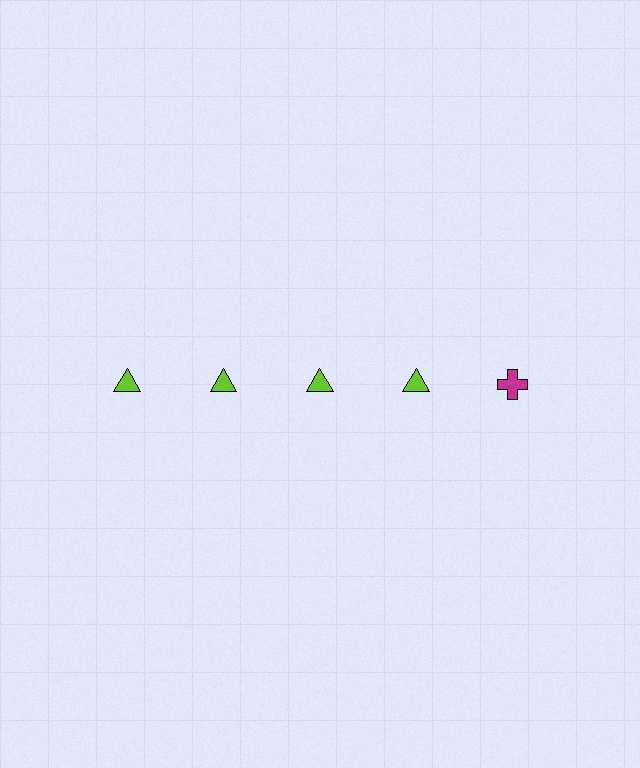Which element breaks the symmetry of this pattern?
The magenta cross in the top row, rightmost column breaks the symmetry. All other shapes are lime triangles.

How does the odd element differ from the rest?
It differs in both color (magenta instead of lime) and shape (cross instead of triangle).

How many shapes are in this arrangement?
There are 5 shapes arranged in a grid pattern.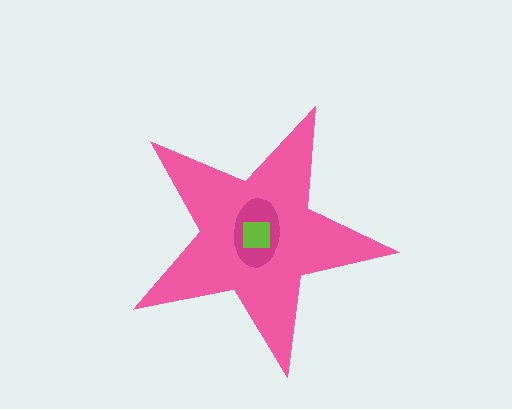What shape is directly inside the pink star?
The magenta ellipse.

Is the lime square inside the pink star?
Yes.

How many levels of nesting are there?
3.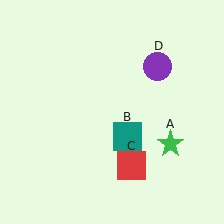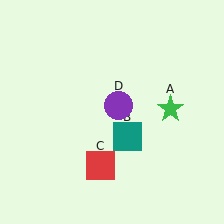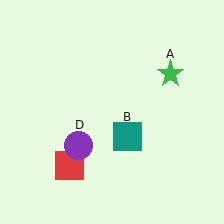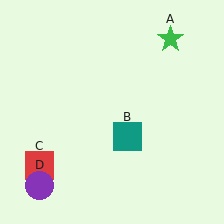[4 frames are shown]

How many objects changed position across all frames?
3 objects changed position: green star (object A), red square (object C), purple circle (object D).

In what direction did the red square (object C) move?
The red square (object C) moved left.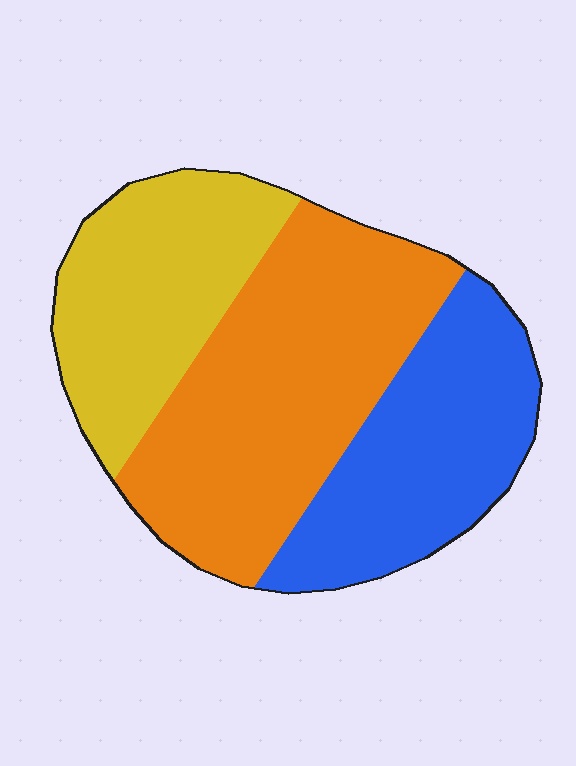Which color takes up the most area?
Orange, at roughly 45%.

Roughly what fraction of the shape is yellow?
Yellow covers about 30% of the shape.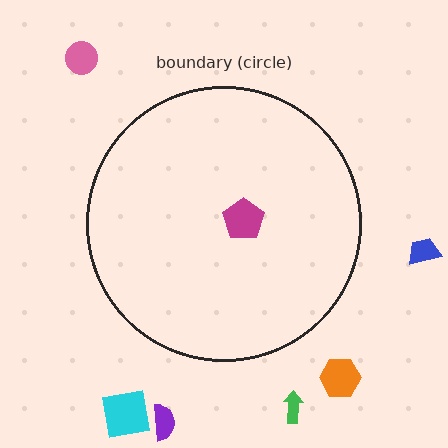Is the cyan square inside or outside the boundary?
Outside.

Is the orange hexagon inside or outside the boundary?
Outside.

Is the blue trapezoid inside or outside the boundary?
Outside.